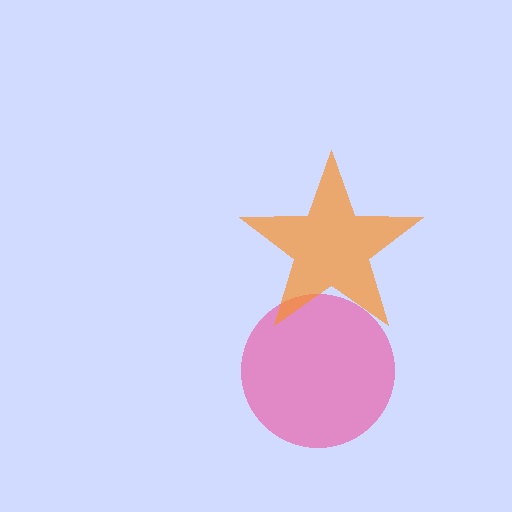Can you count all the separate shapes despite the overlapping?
Yes, there are 2 separate shapes.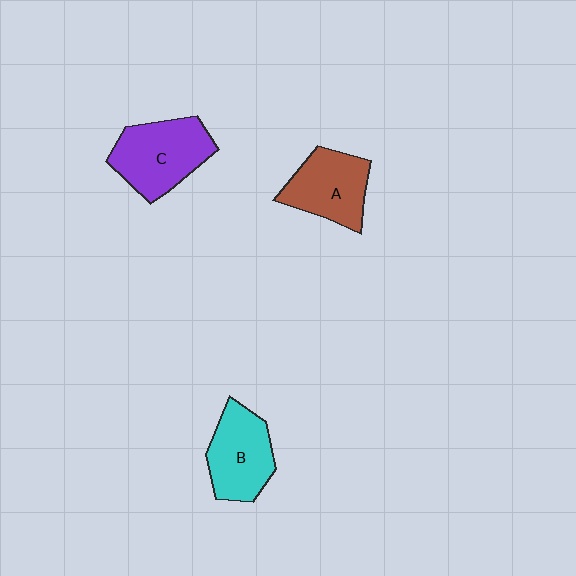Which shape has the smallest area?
Shape A (brown).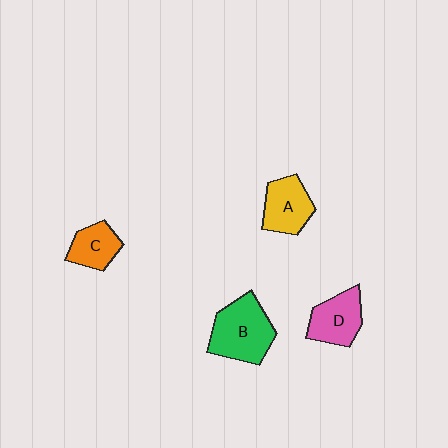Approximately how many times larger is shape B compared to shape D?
Approximately 1.4 times.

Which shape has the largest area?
Shape B (green).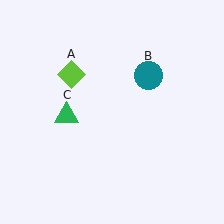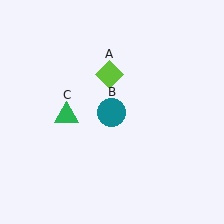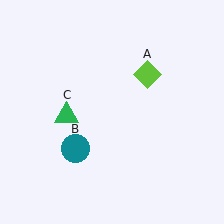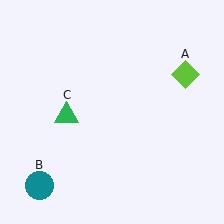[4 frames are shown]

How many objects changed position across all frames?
2 objects changed position: lime diamond (object A), teal circle (object B).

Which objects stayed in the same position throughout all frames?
Green triangle (object C) remained stationary.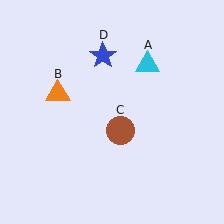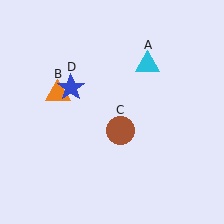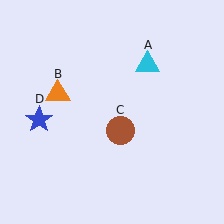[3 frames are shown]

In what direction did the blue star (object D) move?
The blue star (object D) moved down and to the left.